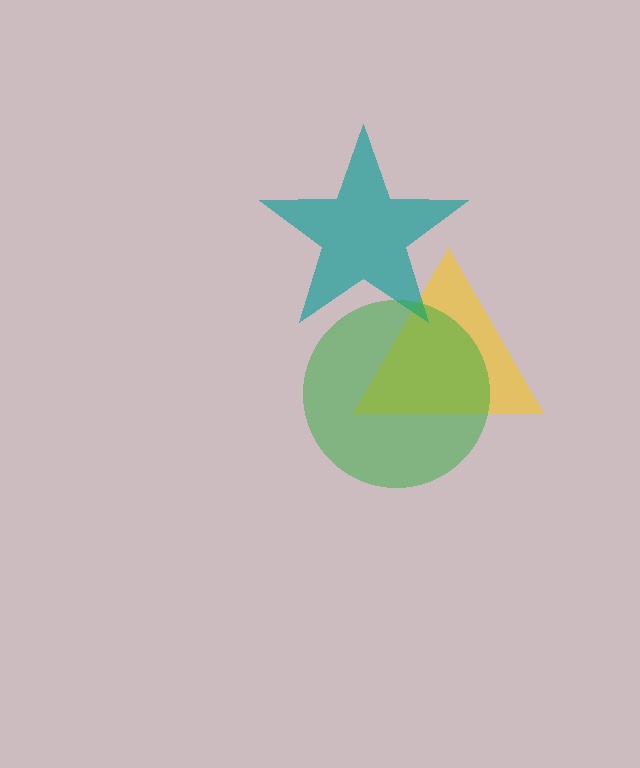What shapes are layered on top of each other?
The layered shapes are: a yellow triangle, a teal star, a green circle.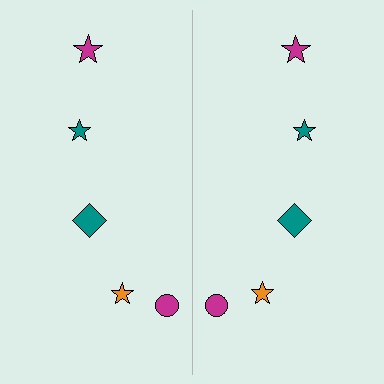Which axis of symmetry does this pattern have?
The pattern has a vertical axis of symmetry running through the center of the image.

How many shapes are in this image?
There are 10 shapes in this image.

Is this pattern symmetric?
Yes, this pattern has bilateral (reflection) symmetry.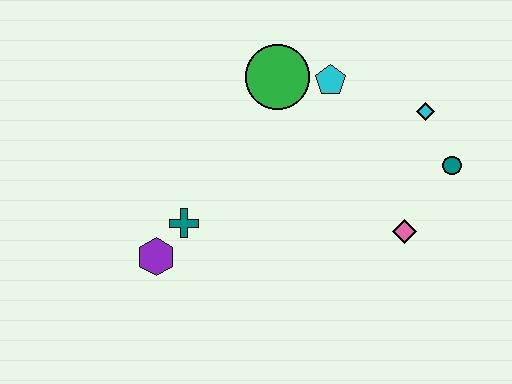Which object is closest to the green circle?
The cyan pentagon is closest to the green circle.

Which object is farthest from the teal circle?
The purple hexagon is farthest from the teal circle.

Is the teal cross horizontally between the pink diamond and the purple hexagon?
Yes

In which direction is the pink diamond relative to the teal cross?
The pink diamond is to the right of the teal cross.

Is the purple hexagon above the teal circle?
No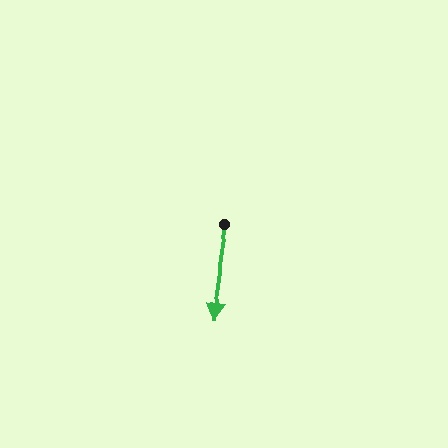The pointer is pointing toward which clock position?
Roughly 6 o'clock.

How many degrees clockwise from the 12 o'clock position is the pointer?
Approximately 188 degrees.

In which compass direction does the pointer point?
South.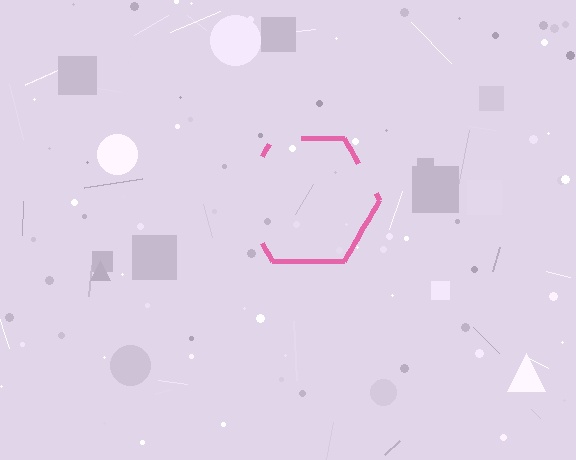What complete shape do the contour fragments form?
The contour fragments form a hexagon.